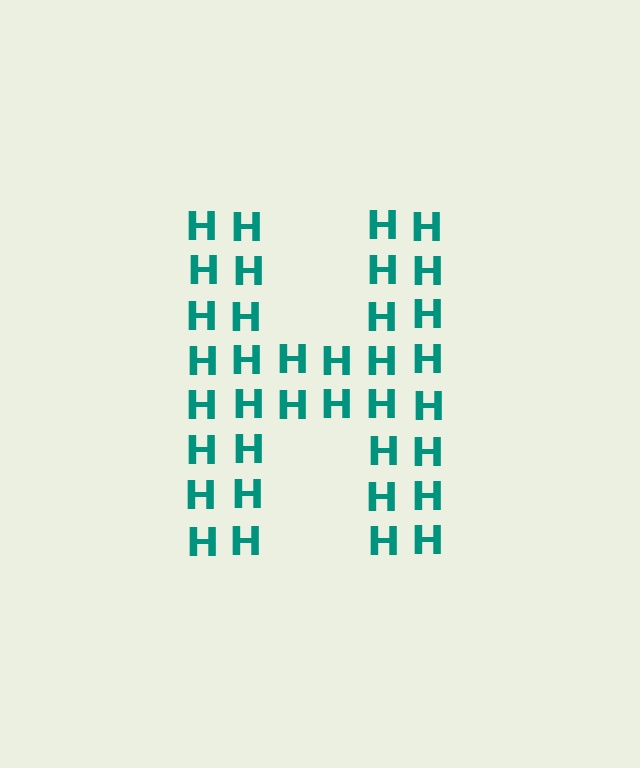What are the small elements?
The small elements are letter H's.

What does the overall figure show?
The overall figure shows the letter H.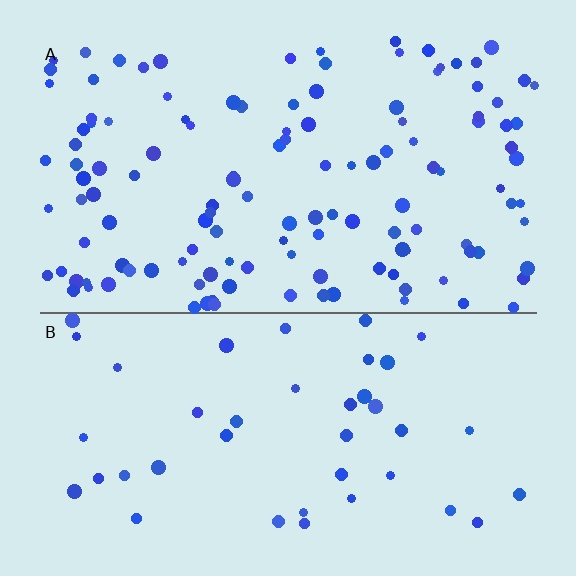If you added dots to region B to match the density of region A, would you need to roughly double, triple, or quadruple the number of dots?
Approximately triple.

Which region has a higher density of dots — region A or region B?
A (the top).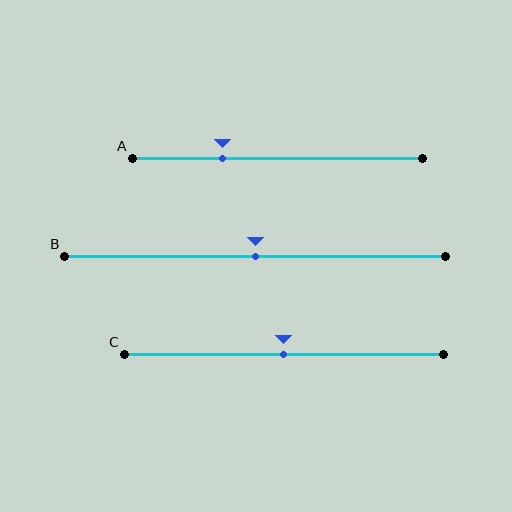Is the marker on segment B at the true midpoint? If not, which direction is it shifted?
Yes, the marker on segment B is at the true midpoint.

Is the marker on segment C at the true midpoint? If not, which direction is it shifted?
Yes, the marker on segment C is at the true midpoint.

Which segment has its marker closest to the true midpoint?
Segment B has its marker closest to the true midpoint.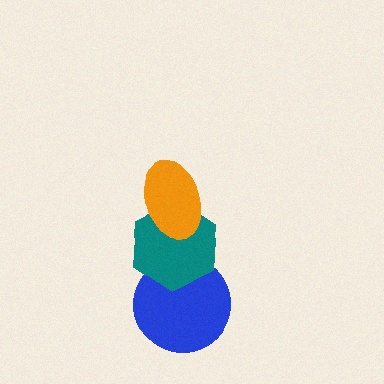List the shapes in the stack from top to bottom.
From top to bottom: the orange ellipse, the teal hexagon, the blue circle.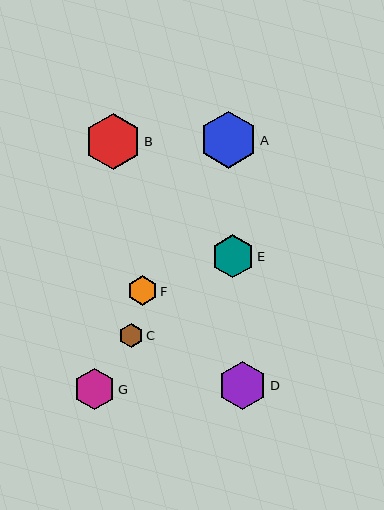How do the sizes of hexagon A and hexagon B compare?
Hexagon A and hexagon B are approximately the same size.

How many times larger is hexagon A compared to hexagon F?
Hexagon A is approximately 1.9 times the size of hexagon F.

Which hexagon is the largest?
Hexagon A is the largest with a size of approximately 57 pixels.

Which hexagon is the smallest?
Hexagon C is the smallest with a size of approximately 24 pixels.